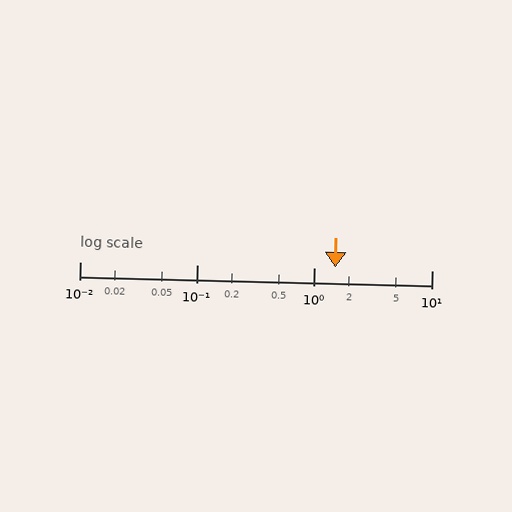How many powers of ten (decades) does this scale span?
The scale spans 3 decades, from 0.01 to 10.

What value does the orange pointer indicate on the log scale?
The pointer indicates approximately 1.5.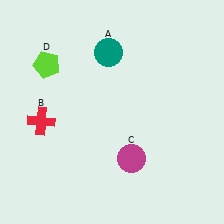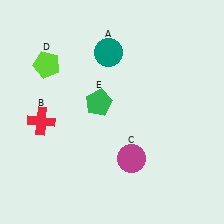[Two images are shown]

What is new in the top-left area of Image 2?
A green pentagon (E) was added in the top-left area of Image 2.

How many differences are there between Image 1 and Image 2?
There is 1 difference between the two images.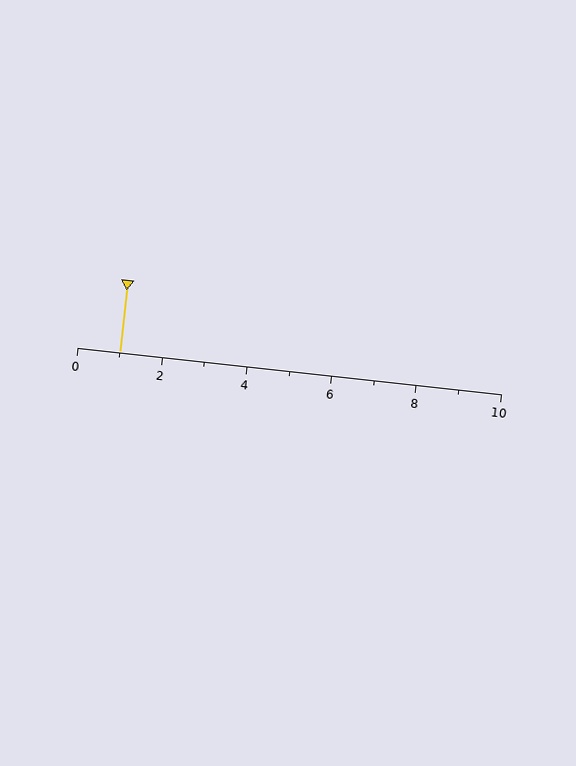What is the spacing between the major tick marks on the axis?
The major ticks are spaced 2 apart.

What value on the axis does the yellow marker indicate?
The marker indicates approximately 1.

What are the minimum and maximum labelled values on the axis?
The axis runs from 0 to 10.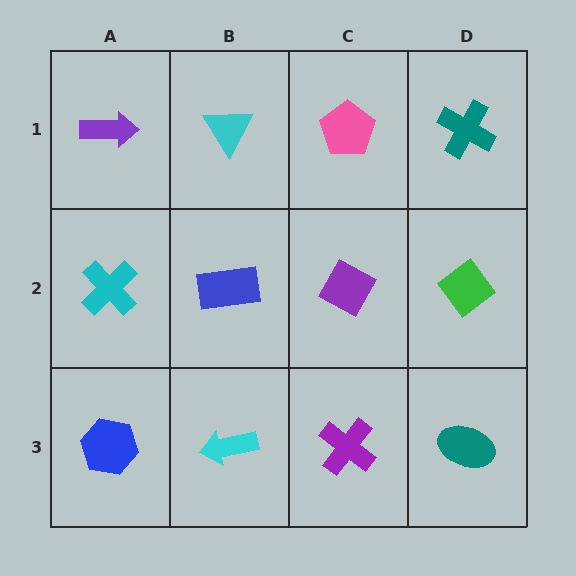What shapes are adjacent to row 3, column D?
A green diamond (row 2, column D), a purple cross (row 3, column C).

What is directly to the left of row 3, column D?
A purple cross.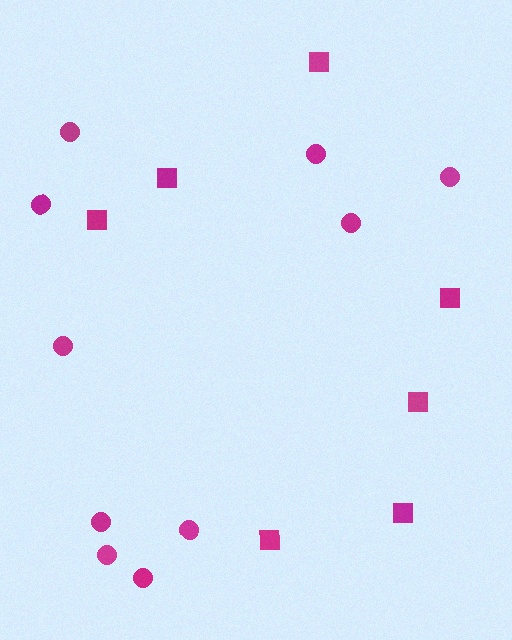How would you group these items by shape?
There are 2 groups: one group of circles (10) and one group of squares (7).